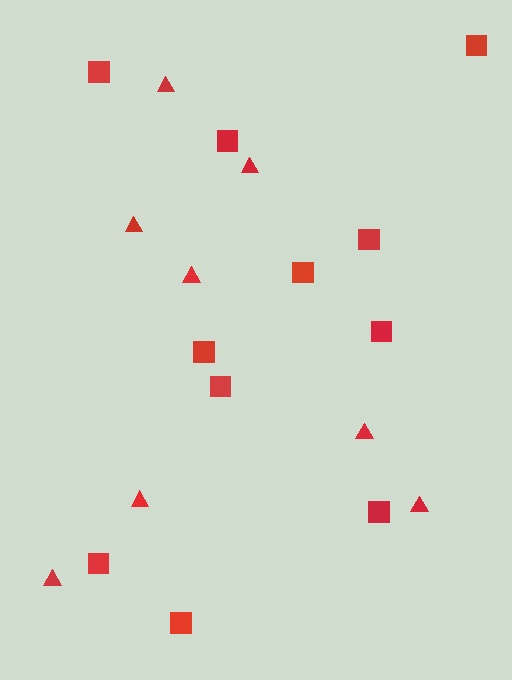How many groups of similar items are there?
There are 2 groups: one group of triangles (8) and one group of squares (11).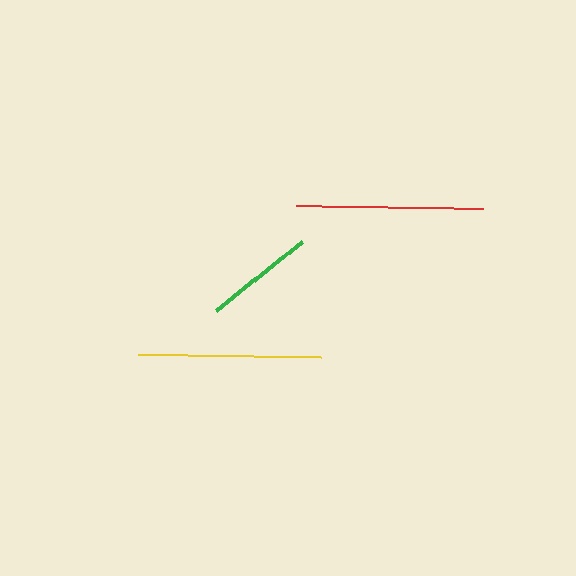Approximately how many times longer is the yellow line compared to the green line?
The yellow line is approximately 1.7 times the length of the green line.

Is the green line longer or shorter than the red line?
The red line is longer than the green line.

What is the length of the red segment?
The red segment is approximately 187 pixels long.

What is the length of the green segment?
The green segment is approximately 110 pixels long.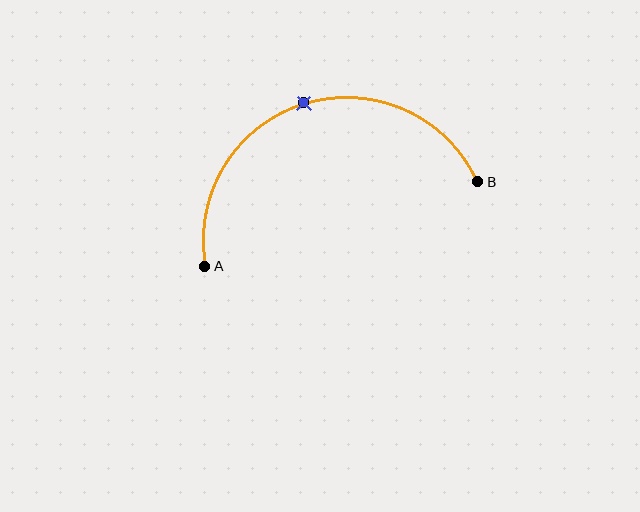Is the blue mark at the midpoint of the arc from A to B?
Yes. The blue mark lies on the arc at equal arc-length from both A and B — it is the arc midpoint.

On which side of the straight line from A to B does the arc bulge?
The arc bulges above the straight line connecting A and B.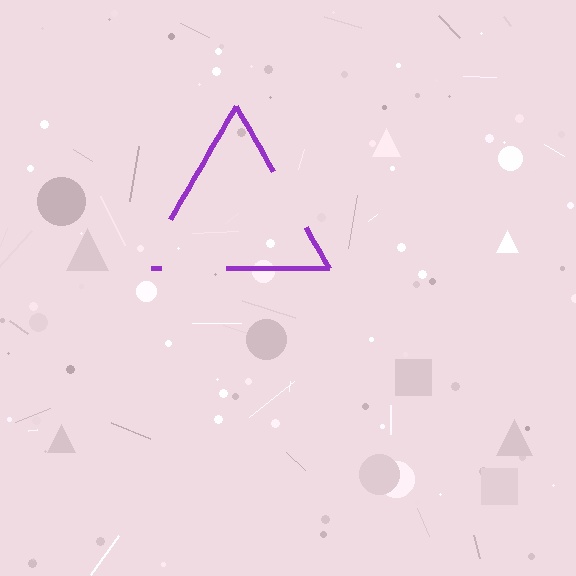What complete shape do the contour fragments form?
The contour fragments form a triangle.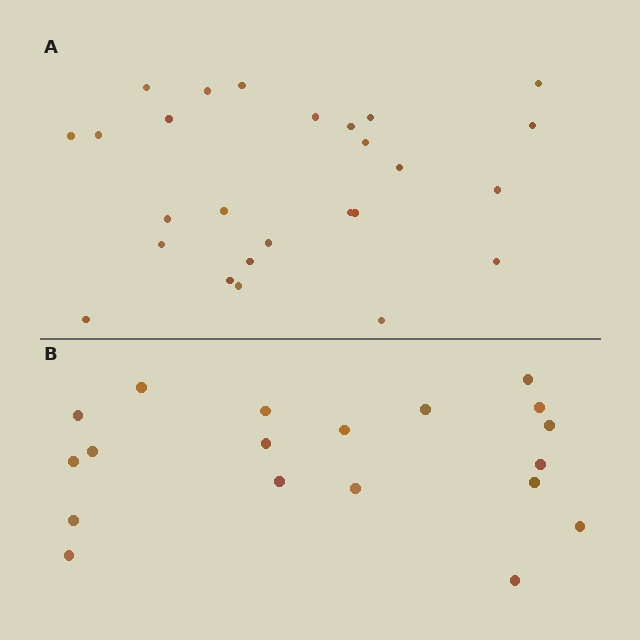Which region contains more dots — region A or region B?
Region A (the top region) has more dots.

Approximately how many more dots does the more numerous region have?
Region A has roughly 8 or so more dots than region B.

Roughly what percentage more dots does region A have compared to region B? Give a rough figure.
About 35% more.